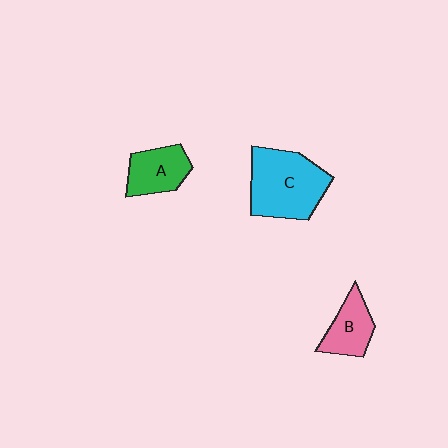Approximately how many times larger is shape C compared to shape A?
Approximately 1.8 times.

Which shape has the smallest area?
Shape B (pink).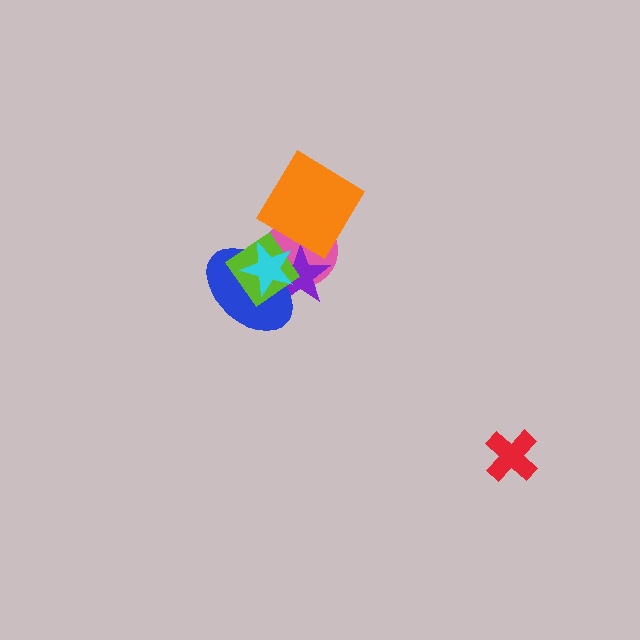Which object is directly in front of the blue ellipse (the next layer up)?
The lime diamond is directly in front of the blue ellipse.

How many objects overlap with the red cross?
0 objects overlap with the red cross.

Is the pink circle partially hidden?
Yes, it is partially covered by another shape.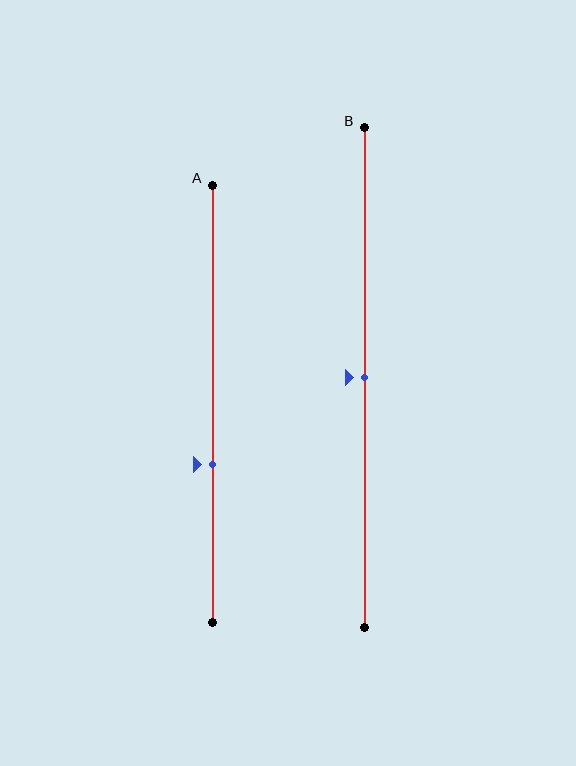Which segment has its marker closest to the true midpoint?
Segment B has its marker closest to the true midpoint.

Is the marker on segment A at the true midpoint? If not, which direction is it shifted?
No, the marker on segment A is shifted downward by about 14% of the segment length.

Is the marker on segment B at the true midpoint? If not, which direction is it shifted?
Yes, the marker on segment B is at the true midpoint.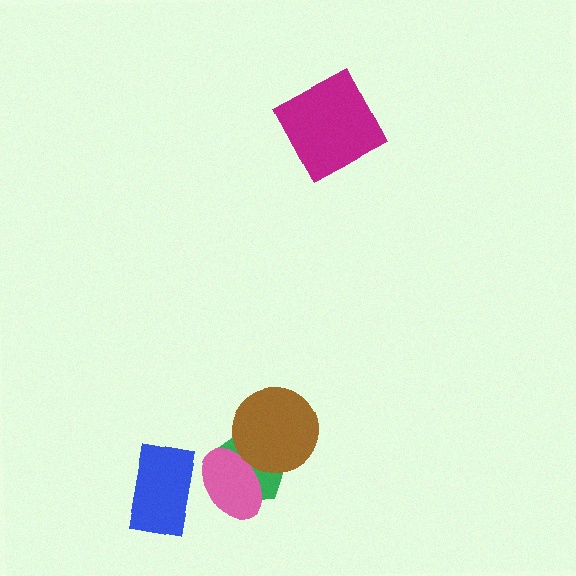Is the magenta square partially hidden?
No, no other shape covers it.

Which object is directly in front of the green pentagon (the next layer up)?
The pink ellipse is directly in front of the green pentagon.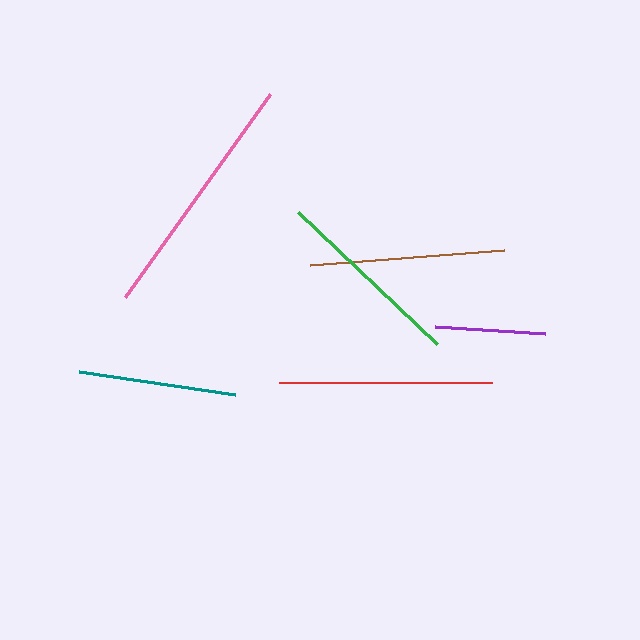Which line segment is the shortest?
The purple line is the shortest at approximately 111 pixels.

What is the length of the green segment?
The green segment is approximately 192 pixels long.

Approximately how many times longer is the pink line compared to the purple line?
The pink line is approximately 2.3 times the length of the purple line.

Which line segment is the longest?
The pink line is the longest at approximately 249 pixels.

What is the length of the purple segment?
The purple segment is approximately 111 pixels long.